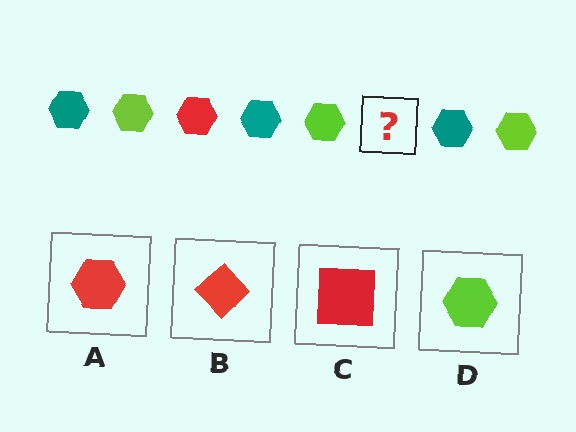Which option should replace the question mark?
Option A.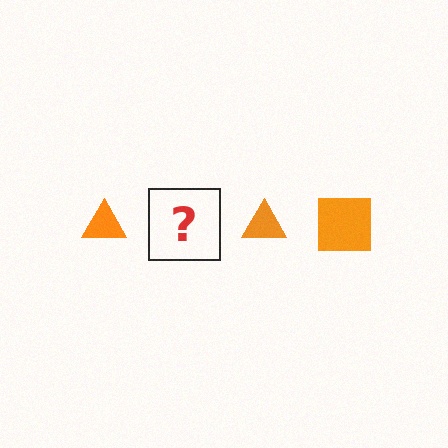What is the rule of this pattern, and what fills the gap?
The rule is that the pattern cycles through triangle, square shapes in orange. The gap should be filled with an orange square.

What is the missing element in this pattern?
The missing element is an orange square.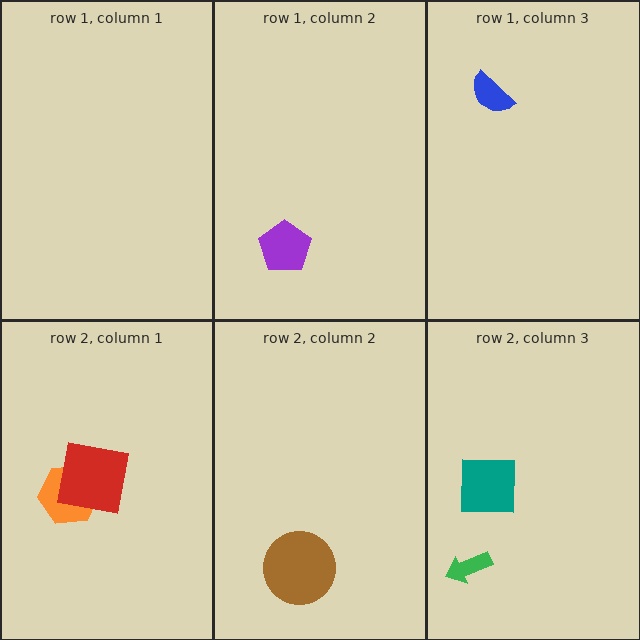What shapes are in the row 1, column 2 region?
The purple pentagon.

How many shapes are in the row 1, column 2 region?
1.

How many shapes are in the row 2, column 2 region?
1.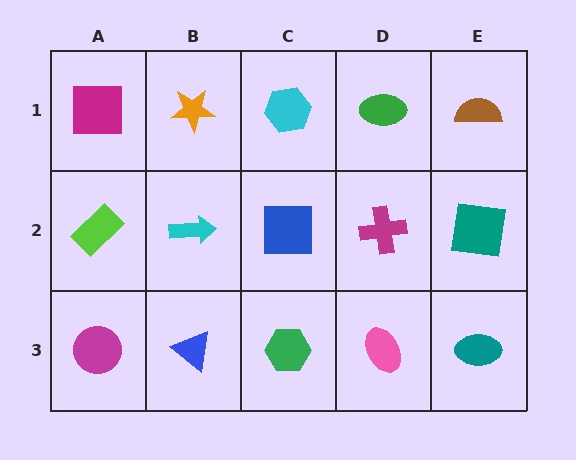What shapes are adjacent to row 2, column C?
A cyan hexagon (row 1, column C), a green hexagon (row 3, column C), a cyan arrow (row 2, column B), a magenta cross (row 2, column D).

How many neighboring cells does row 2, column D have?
4.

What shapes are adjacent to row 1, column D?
A magenta cross (row 2, column D), a cyan hexagon (row 1, column C), a brown semicircle (row 1, column E).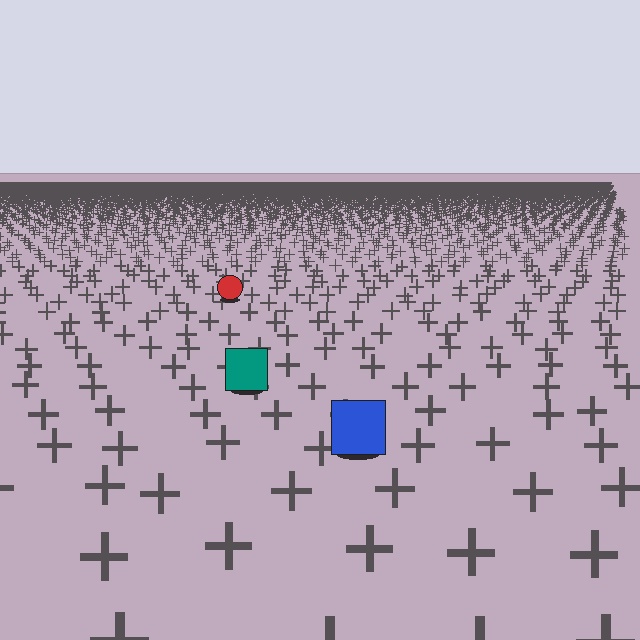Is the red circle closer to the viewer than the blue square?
No. The blue square is closer — you can tell from the texture gradient: the ground texture is coarser near it.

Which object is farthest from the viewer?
The red circle is farthest from the viewer. It appears smaller and the ground texture around it is denser.